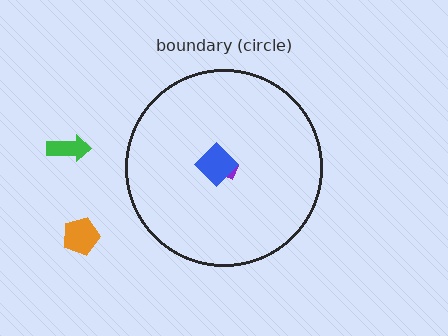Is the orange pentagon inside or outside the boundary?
Outside.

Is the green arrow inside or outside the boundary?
Outside.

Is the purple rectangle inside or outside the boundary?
Inside.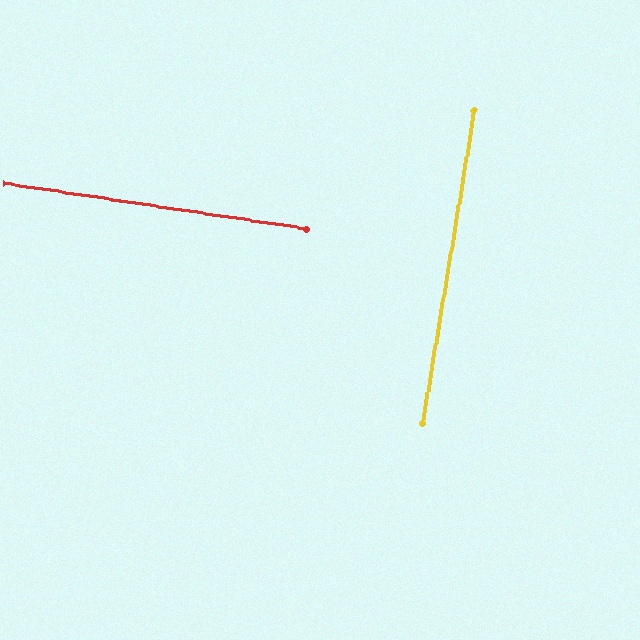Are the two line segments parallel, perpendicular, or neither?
Perpendicular — they meet at approximately 89°.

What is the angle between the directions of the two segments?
Approximately 89 degrees.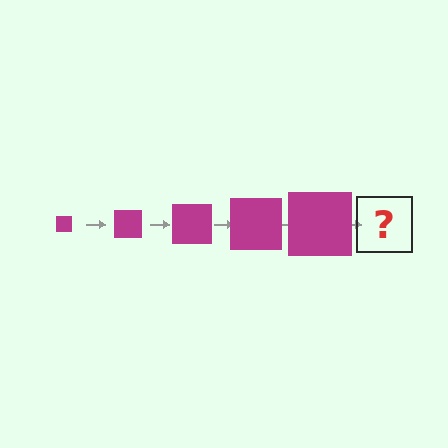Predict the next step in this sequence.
The next step is a magenta square, larger than the previous one.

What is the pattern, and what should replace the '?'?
The pattern is that the square gets progressively larger each step. The '?' should be a magenta square, larger than the previous one.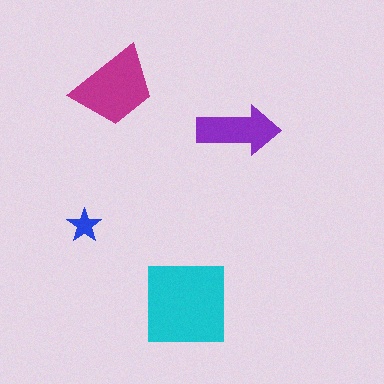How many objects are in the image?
There are 4 objects in the image.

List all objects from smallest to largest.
The blue star, the purple arrow, the magenta trapezoid, the cyan square.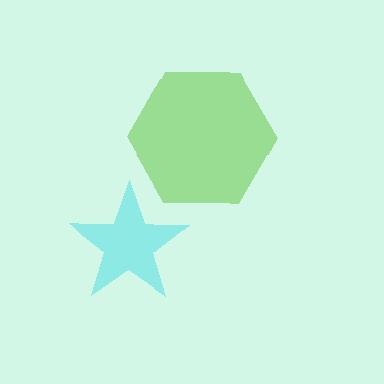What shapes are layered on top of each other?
The layered shapes are: a lime hexagon, a cyan star.